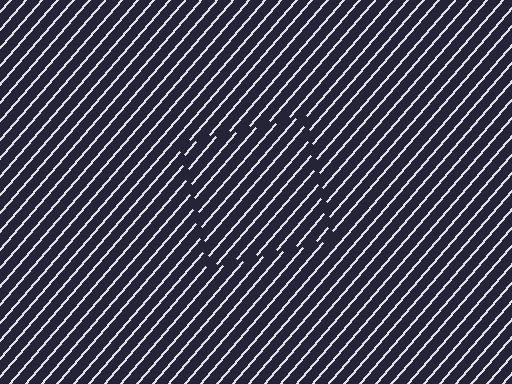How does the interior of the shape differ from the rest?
The interior of the shape contains the same grating, shifted by half a period — the contour is defined by the phase discontinuity where line-ends from the inner and outer gratings abut.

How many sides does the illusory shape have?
4 sides — the line-ends trace a square.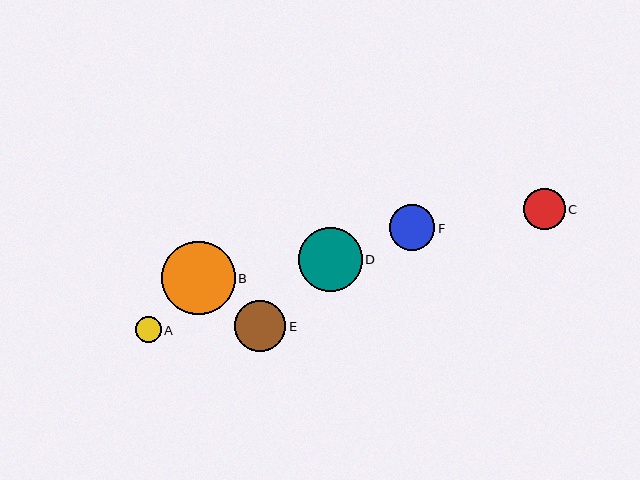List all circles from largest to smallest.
From largest to smallest: B, D, E, F, C, A.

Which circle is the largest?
Circle B is the largest with a size of approximately 73 pixels.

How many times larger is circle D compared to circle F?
Circle D is approximately 1.4 times the size of circle F.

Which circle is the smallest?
Circle A is the smallest with a size of approximately 25 pixels.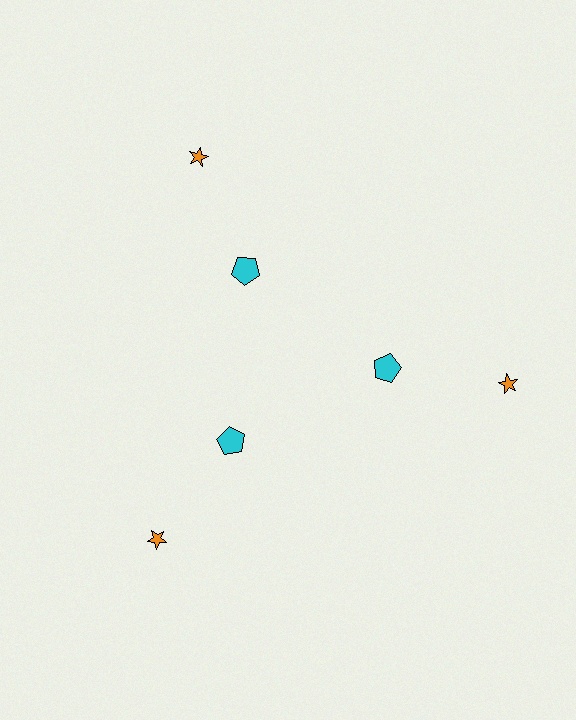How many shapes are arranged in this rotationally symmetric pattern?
There are 6 shapes, arranged in 3 groups of 2.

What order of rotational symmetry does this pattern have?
This pattern has 3-fold rotational symmetry.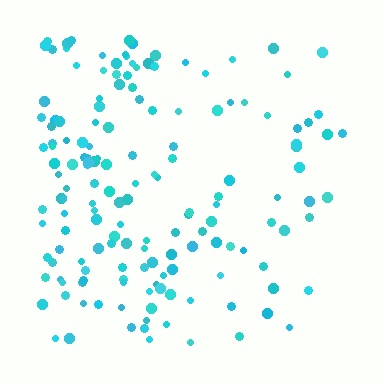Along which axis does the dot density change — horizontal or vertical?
Horizontal.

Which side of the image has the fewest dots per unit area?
The right.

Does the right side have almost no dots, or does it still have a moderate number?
Still a moderate number, just noticeably fewer than the left.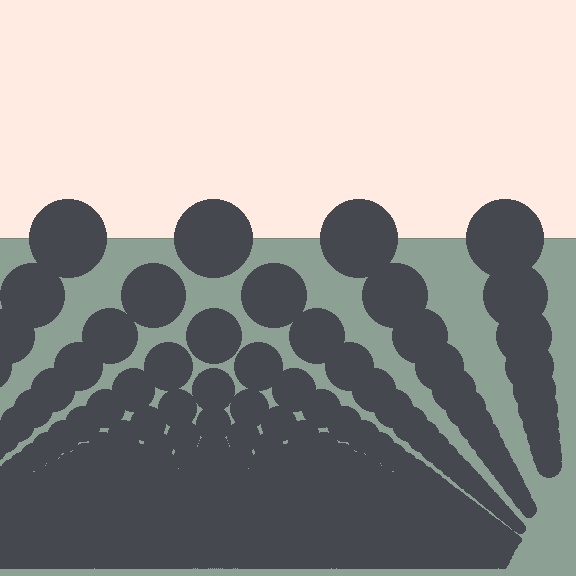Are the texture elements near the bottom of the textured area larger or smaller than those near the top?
Smaller. The gradient is inverted — elements near the bottom are smaller and denser.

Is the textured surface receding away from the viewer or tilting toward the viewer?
The surface appears to tilt toward the viewer. Texture elements get larger and sparser toward the top.